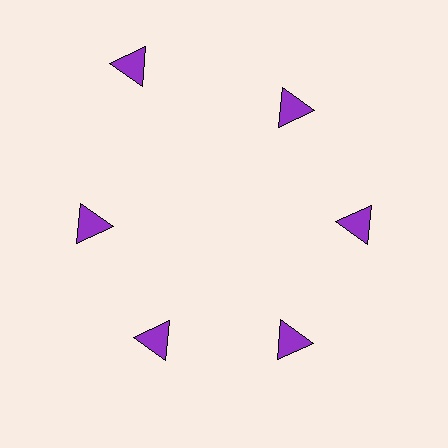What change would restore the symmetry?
The symmetry would be restored by moving it inward, back onto the ring so that all 6 triangles sit at equal angles and equal distance from the center.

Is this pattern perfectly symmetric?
No. The 6 purple triangles are arranged in a ring, but one element near the 11 o'clock position is pushed outward from the center, breaking the 6-fold rotational symmetry.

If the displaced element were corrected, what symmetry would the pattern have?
It would have 6-fold rotational symmetry — the pattern would map onto itself every 60 degrees.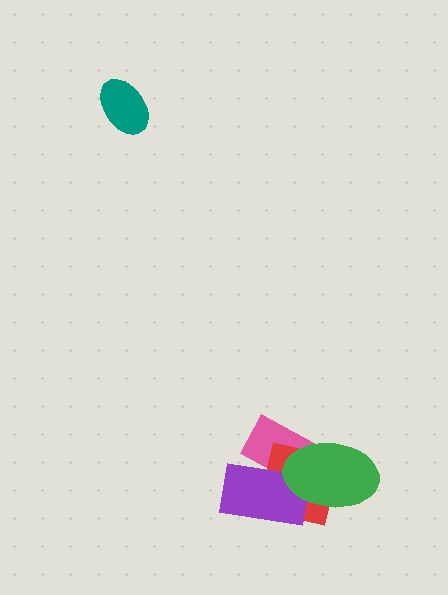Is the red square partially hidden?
Yes, it is partially covered by another shape.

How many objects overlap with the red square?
3 objects overlap with the red square.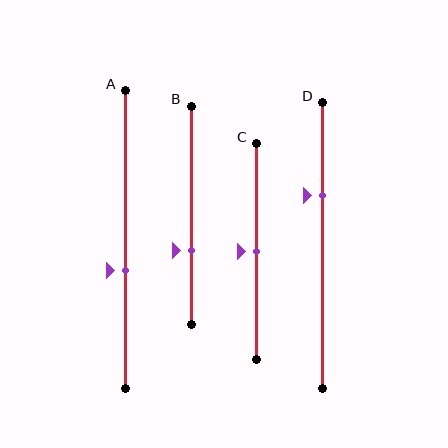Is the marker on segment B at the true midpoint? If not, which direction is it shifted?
No, the marker on segment B is shifted downward by about 16% of the segment length.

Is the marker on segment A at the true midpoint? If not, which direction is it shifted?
No, the marker on segment A is shifted downward by about 10% of the segment length.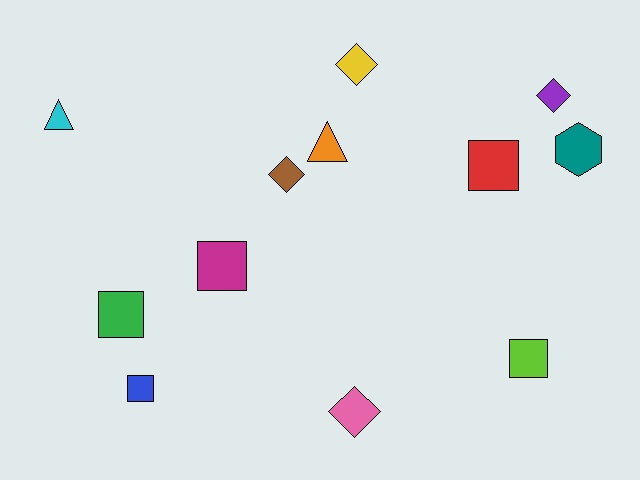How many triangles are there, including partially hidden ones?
There are 2 triangles.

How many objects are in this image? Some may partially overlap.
There are 12 objects.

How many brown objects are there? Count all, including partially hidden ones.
There is 1 brown object.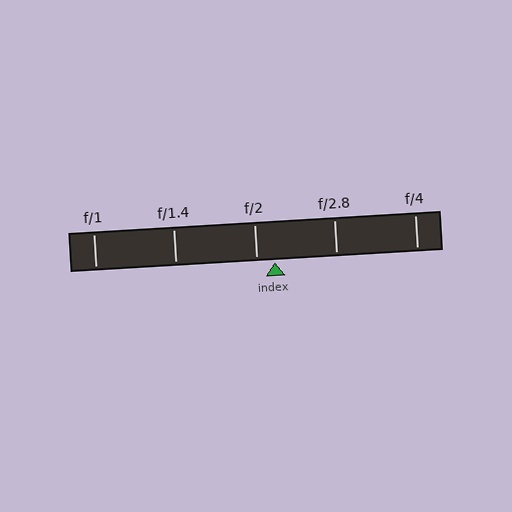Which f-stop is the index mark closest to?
The index mark is closest to f/2.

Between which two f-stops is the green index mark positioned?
The index mark is between f/2 and f/2.8.